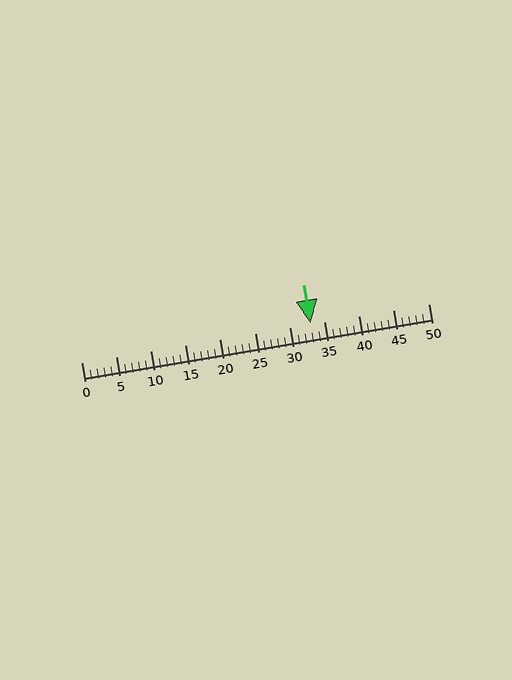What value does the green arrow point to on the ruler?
The green arrow points to approximately 33.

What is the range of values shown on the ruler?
The ruler shows values from 0 to 50.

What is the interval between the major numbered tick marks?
The major tick marks are spaced 5 units apart.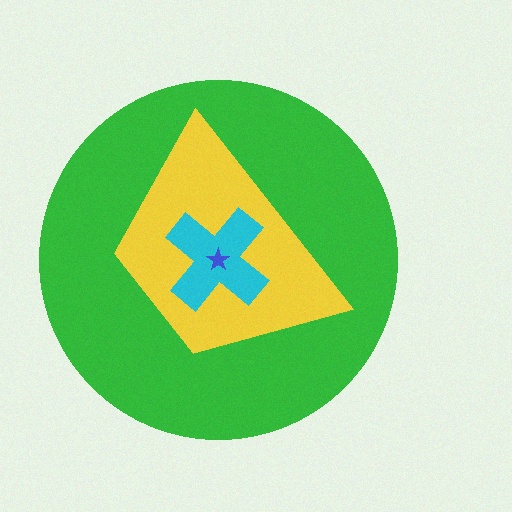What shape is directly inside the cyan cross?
The blue star.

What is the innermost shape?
The blue star.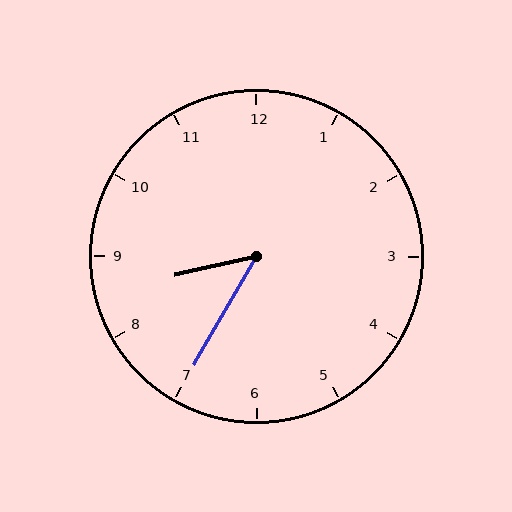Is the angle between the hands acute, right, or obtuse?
It is acute.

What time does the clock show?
8:35.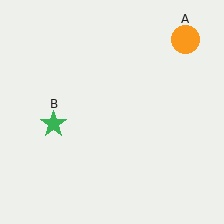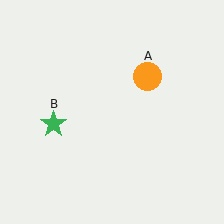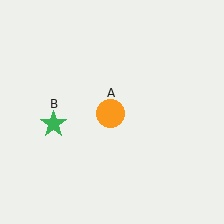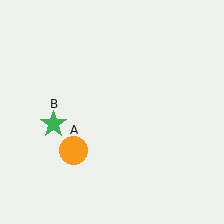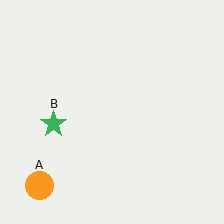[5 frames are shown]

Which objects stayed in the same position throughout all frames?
Green star (object B) remained stationary.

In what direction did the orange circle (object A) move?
The orange circle (object A) moved down and to the left.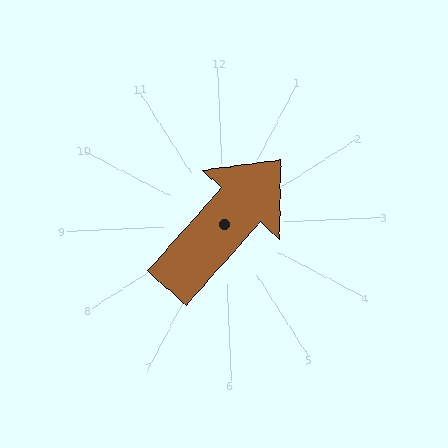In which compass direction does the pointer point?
Northeast.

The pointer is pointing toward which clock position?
Roughly 1 o'clock.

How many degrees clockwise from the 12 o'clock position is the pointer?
Approximately 44 degrees.